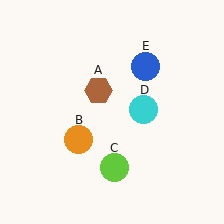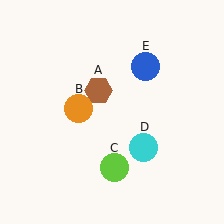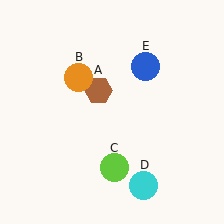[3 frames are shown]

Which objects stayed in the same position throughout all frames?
Brown hexagon (object A) and lime circle (object C) and blue circle (object E) remained stationary.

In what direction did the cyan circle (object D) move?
The cyan circle (object D) moved down.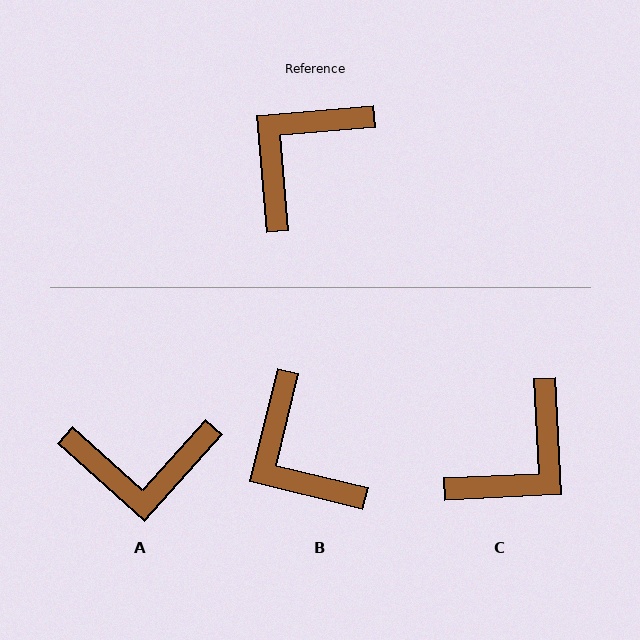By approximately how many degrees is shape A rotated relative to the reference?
Approximately 133 degrees counter-clockwise.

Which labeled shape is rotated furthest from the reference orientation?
C, about 178 degrees away.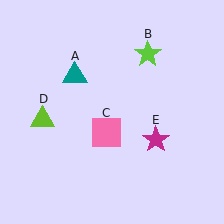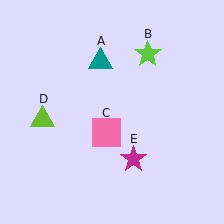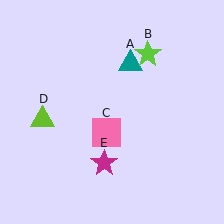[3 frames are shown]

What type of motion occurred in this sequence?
The teal triangle (object A), magenta star (object E) rotated clockwise around the center of the scene.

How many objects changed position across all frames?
2 objects changed position: teal triangle (object A), magenta star (object E).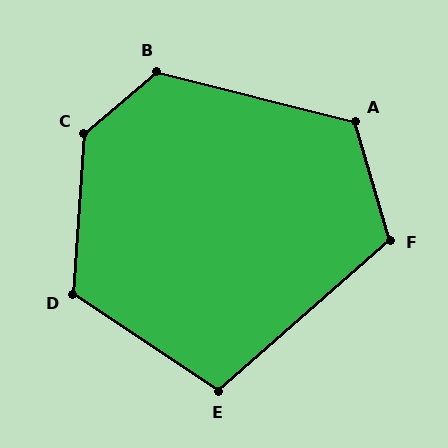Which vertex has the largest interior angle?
C, at approximately 134 degrees.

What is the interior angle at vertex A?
Approximately 120 degrees (obtuse).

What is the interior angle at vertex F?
Approximately 115 degrees (obtuse).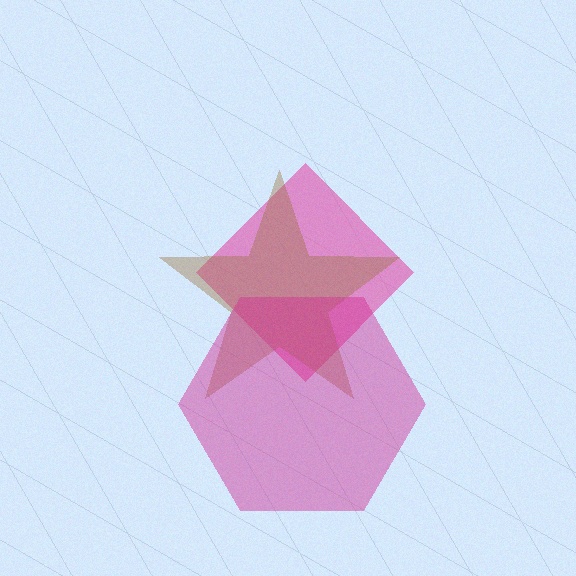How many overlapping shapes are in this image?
There are 3 overlapping shapes in the image.